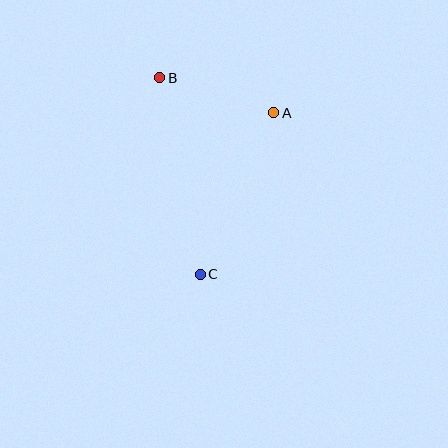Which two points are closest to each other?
Points A and B are closest to each other.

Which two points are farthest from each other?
Points B and C are farthest from each other.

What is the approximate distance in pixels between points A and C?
The distance between A and C is approximately 177 pixels.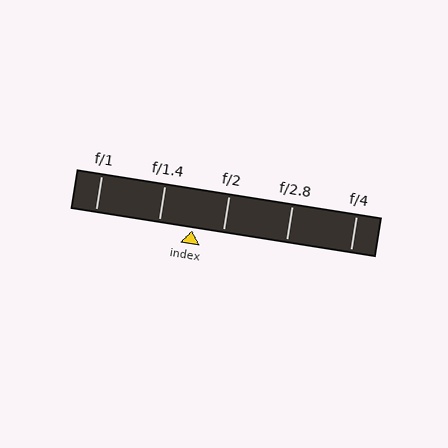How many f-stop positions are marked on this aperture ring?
There are 5 f-stop positions marked.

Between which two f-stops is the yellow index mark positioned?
The index mark is between f/1.4 and f/2.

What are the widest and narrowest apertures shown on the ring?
The widest aperture shown is f/1 and the narrowest is f/4.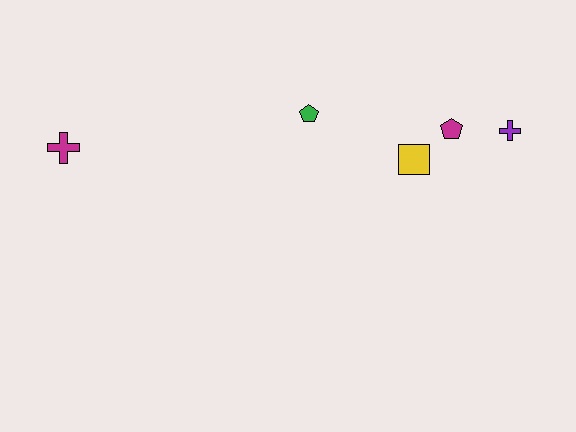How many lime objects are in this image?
There are no lime objects.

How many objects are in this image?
There are 5 objects.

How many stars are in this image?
There are no stars.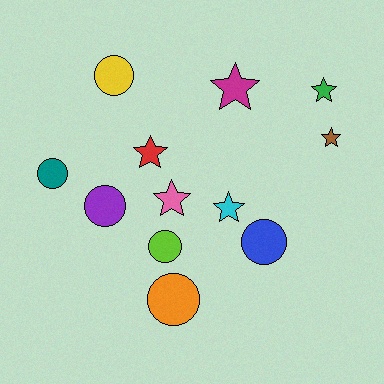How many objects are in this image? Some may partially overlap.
There are 12 objects.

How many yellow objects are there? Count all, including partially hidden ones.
There is 1 yellow object.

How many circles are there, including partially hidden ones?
There are 6 circles.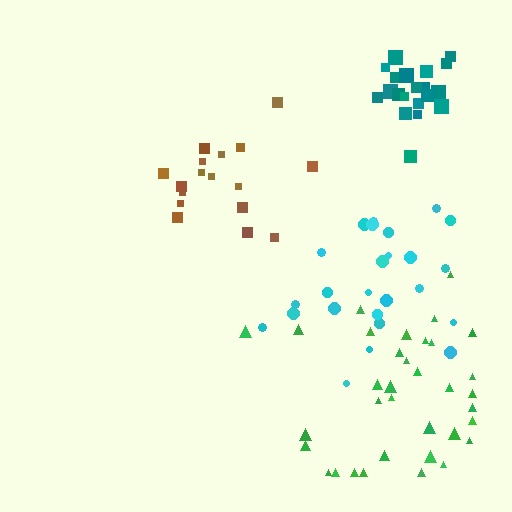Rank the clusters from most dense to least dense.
teal, brown, green, cyan.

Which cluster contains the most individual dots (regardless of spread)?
Green (35).